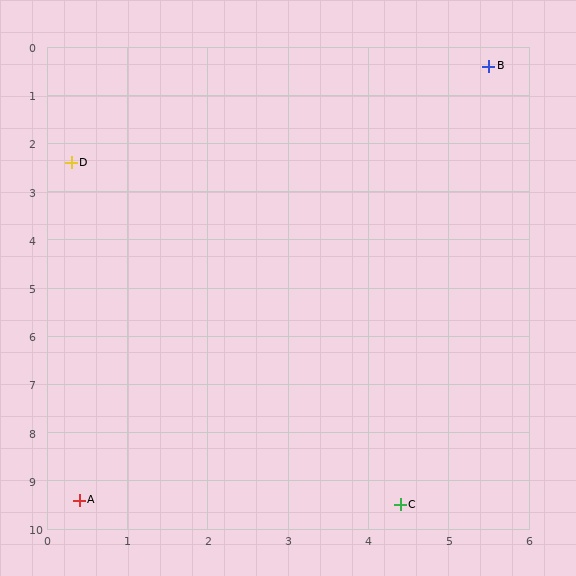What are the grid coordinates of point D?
Point D is at approximately (0.3, 2.4).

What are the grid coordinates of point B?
Point B is at approximately (5.5, 0.4).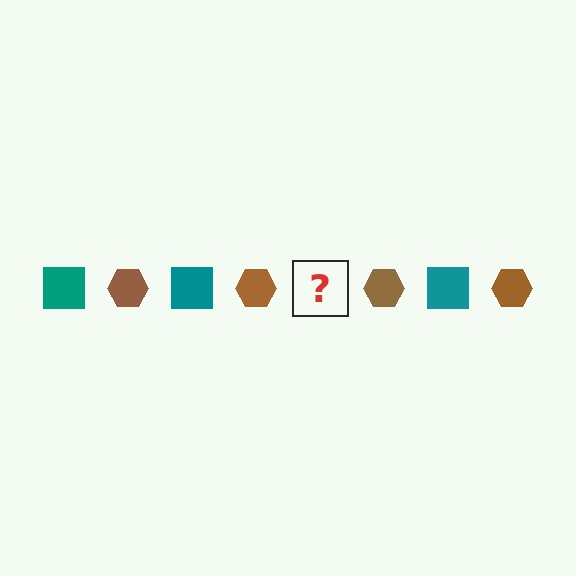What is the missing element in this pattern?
The missing element is a teal square.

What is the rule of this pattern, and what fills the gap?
The rule is that the pattern alternates between teal square and brown hexagon. The gap should be filled with a teal square.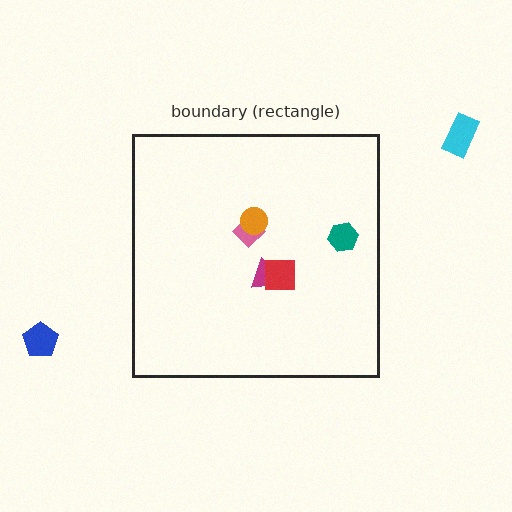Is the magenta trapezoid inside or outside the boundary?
Inside.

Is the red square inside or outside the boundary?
Inside.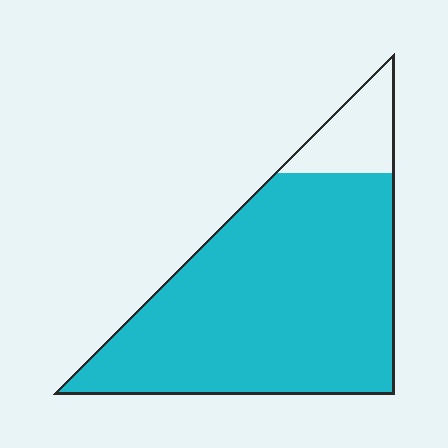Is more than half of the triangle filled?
Yes.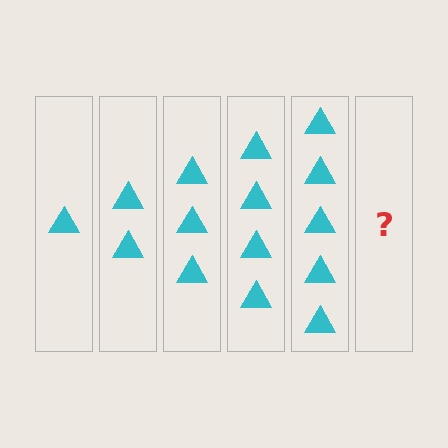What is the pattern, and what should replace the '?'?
The pattern is that each step adds one more triangle. The '?' should be 6 triangles.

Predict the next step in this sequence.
The next step is 6 triangles.